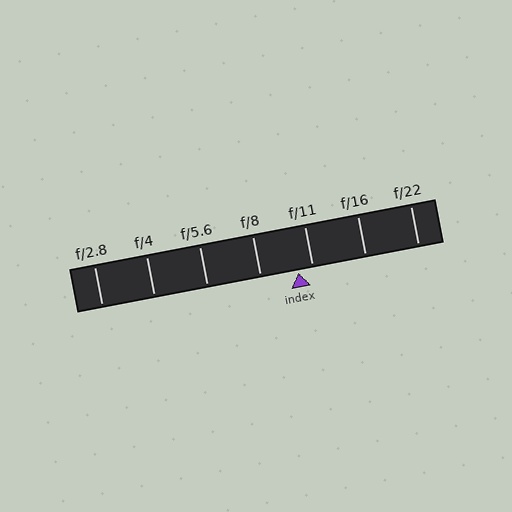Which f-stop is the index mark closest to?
The index mark is closest to f/11.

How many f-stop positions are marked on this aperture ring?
There are 7 f-stop positions marked.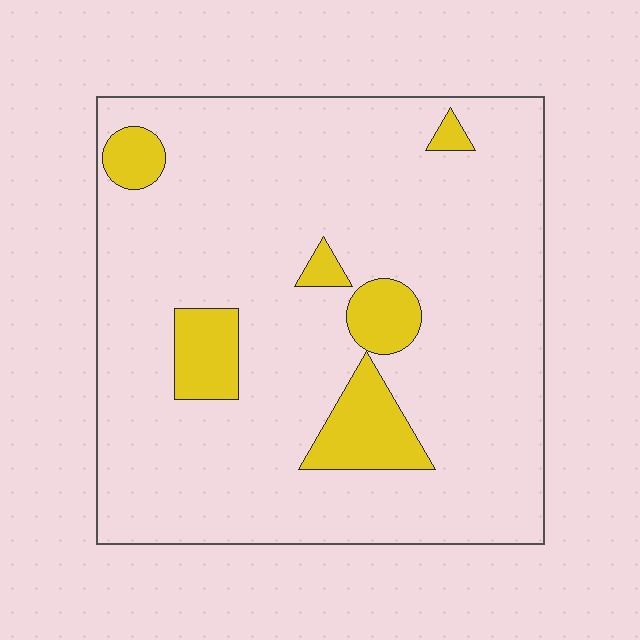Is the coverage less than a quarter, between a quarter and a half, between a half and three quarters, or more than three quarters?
Less than a quarter.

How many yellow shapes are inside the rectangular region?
6.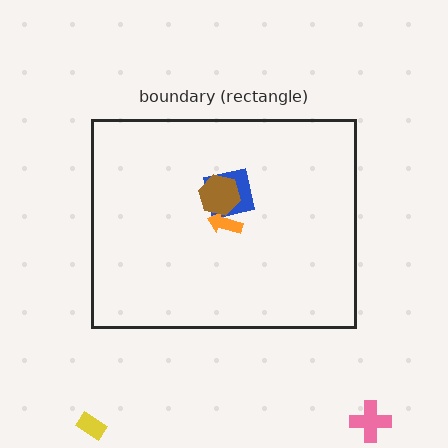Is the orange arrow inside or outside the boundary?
Inside.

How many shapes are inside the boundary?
3 inside, 2 outside.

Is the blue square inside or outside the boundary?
Inside.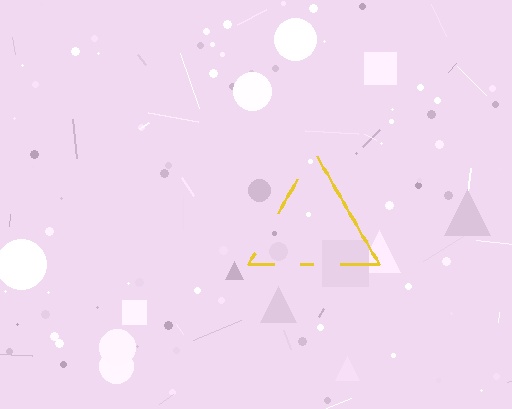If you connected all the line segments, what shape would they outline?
They would outline a triangle.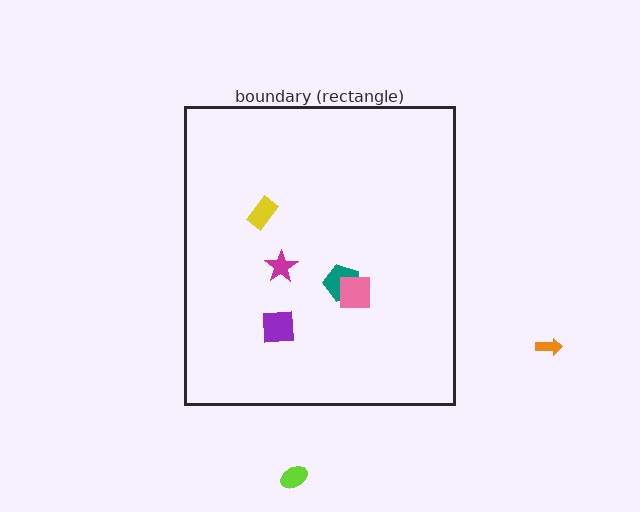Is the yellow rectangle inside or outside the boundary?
Inside.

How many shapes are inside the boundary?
5 inside, 2 outside.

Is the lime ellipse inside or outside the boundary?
Outside.